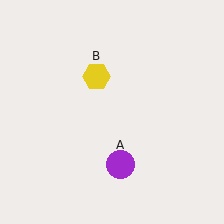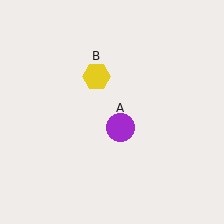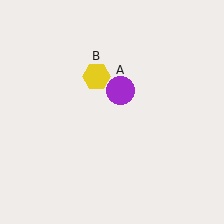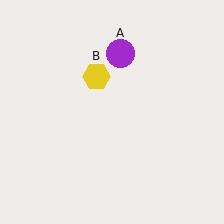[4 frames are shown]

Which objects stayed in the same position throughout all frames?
Yellow hexagon (object B) remained stationary.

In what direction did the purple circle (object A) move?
The purple circle (object A) moved up.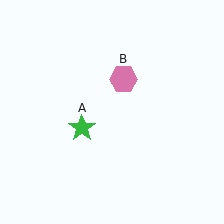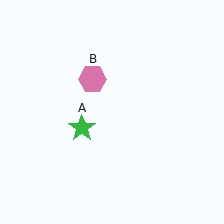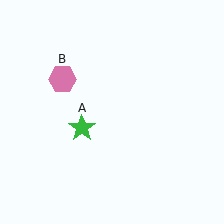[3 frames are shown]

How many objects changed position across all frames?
1 object changed position: pink hexagon (object B).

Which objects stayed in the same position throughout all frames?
Green star (object A) remained stationary.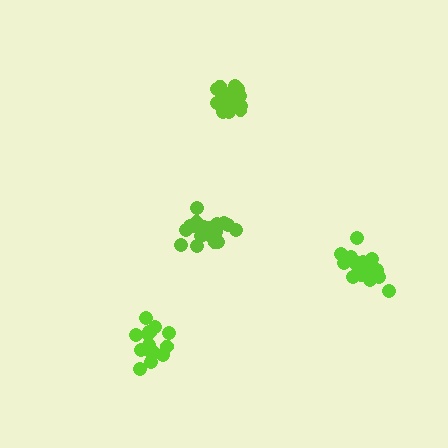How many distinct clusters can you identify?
There are 4 distinct clusters.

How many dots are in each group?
Group 1: 21 dots, Group 2: 21 dots, Group 3: 15 dots, Group 4: 21 dots (78 total).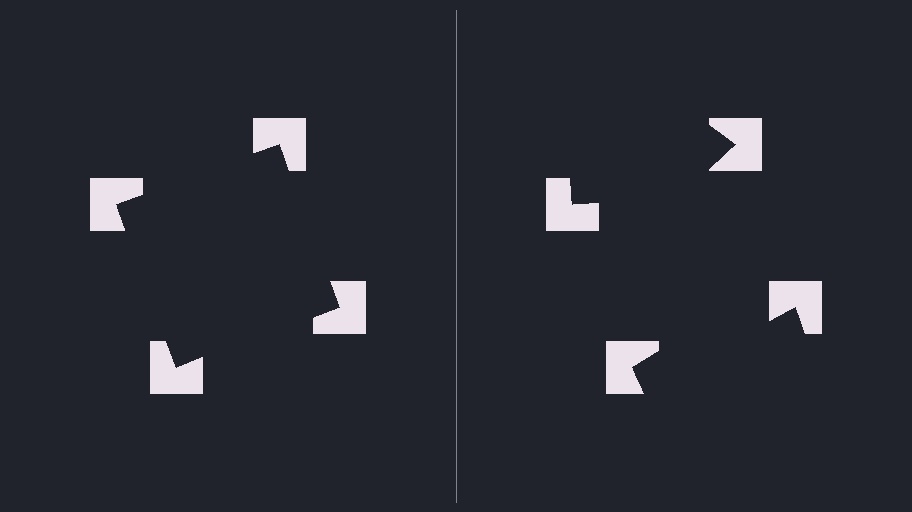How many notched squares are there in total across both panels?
8 — 4 on each side.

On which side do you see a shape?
An illusory square appears on the left side. On the right side the wedge cuts are rotated, so no coherent shape forms.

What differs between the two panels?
The notched squares are positioned identically on both sides; only the wedge orientations differ. On the left they align to a square; on the right they are misaligned.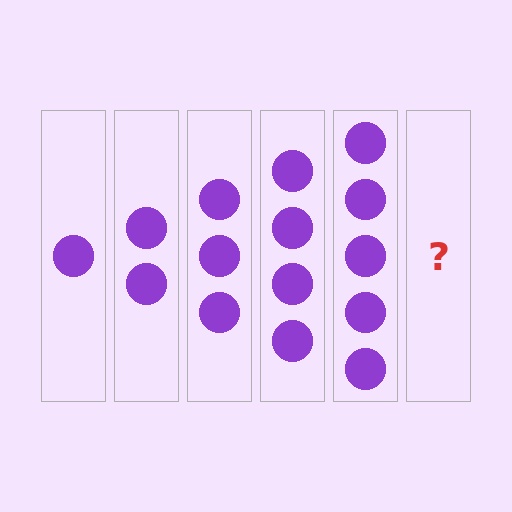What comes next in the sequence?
The next element should be 6 circles.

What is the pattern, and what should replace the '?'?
The pattern is that each step adds one more circle. The '?' should be 6 circles.